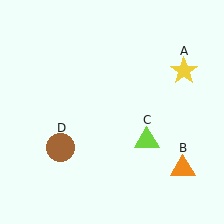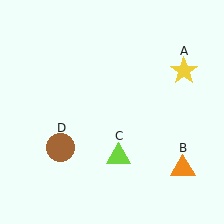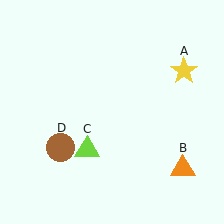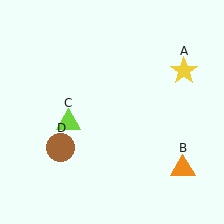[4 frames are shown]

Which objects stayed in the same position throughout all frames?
Yellow star (object A) and orange triangle (object B) and brown circle (object D) remained stationary.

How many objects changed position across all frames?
1 object changed position: lime triangle (object C).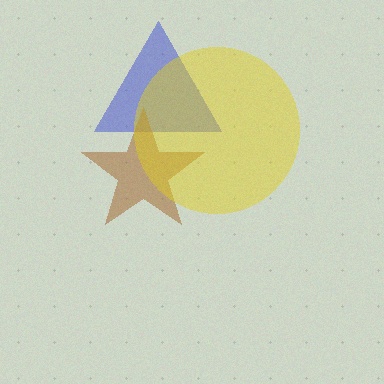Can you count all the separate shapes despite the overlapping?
Yes, there are 3 separate shapes.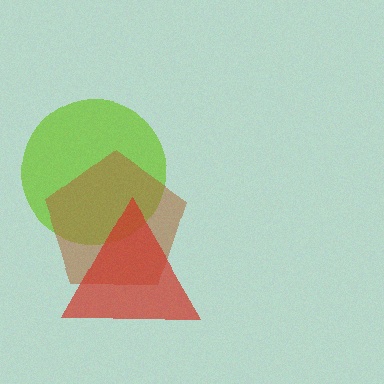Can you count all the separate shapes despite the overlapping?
Yes, there are 3 separate shapes.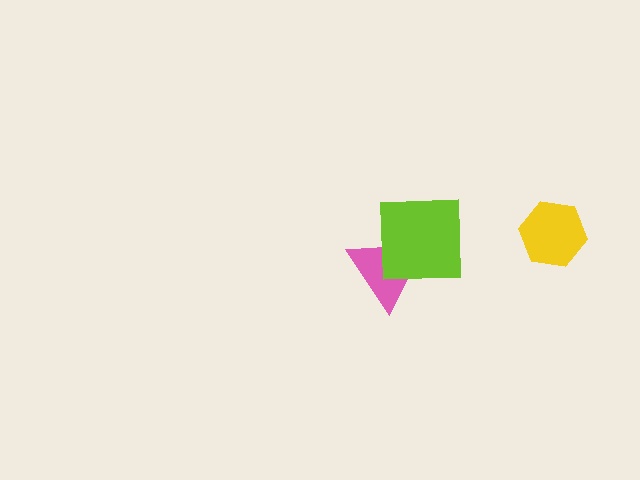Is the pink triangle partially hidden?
Yes, it is partially covered by another shape.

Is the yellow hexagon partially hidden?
No, no other shape covers it.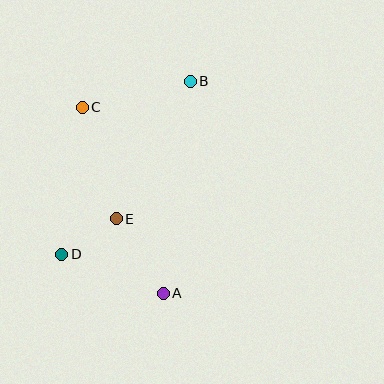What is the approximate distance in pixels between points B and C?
The distance between B and C is approximately 111 pixels.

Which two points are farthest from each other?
Points B and D are farthest from each other.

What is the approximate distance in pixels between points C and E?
The distance between C and E is approximately 117 pixels.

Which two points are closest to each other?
Points D and E are closest to each other.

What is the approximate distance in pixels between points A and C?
The distance between A and C is approximately 203 pixels.